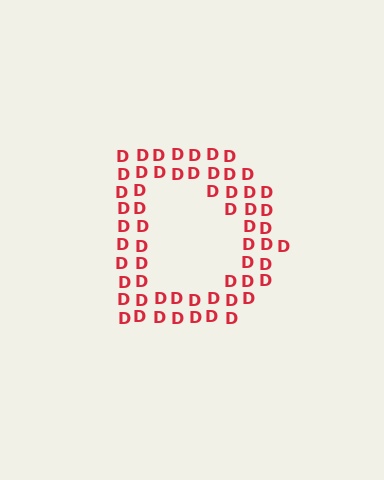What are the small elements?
The small elements are letter D's.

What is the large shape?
The large shape is the letter D.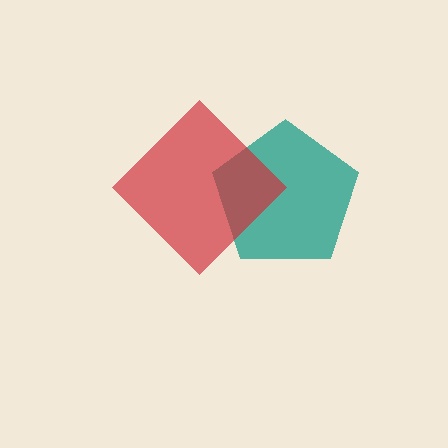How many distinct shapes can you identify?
There are 2 distinct shapes: a teal pentagon, a red diamond.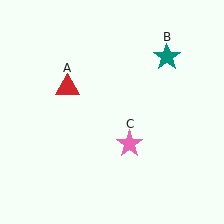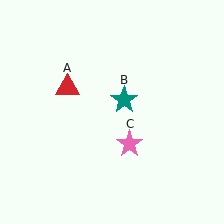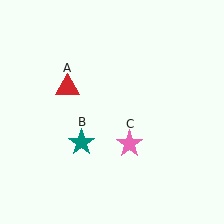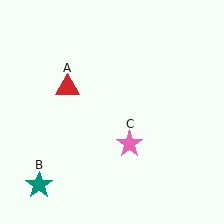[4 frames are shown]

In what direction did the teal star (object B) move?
The teal star (object B) moved down and to the left.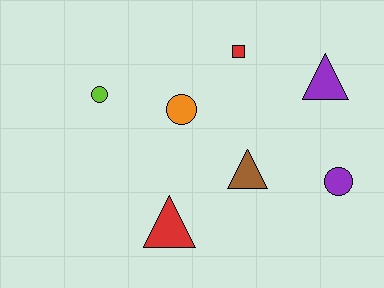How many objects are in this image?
There are 7 objects.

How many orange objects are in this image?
There is 1 orange object.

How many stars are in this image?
There are no stars.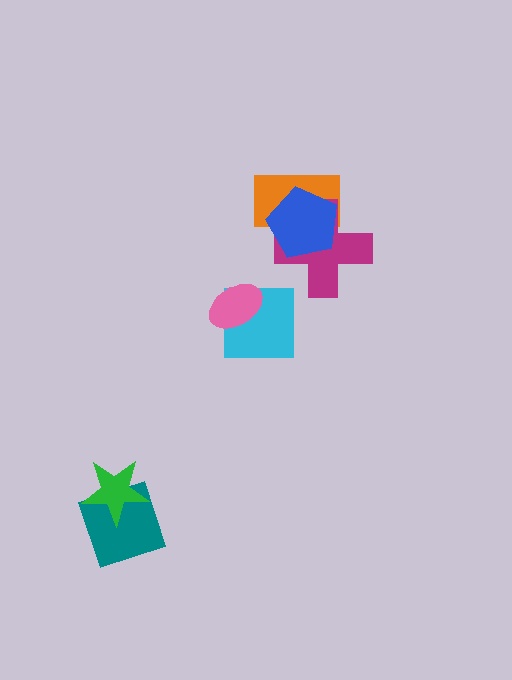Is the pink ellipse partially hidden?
No, no other shape covers it.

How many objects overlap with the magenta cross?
2 objects overlap with the magenta cross.